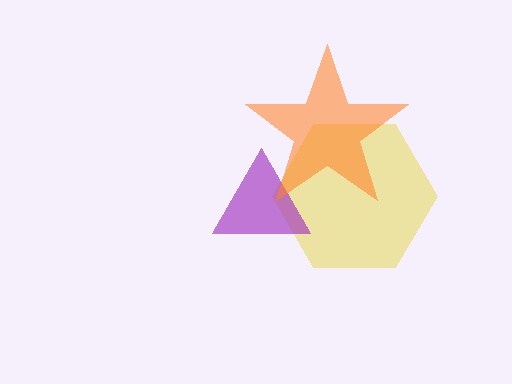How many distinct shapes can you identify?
There are 3 distinct shapes: a yellow hexagon, a purple triangle, an orange star.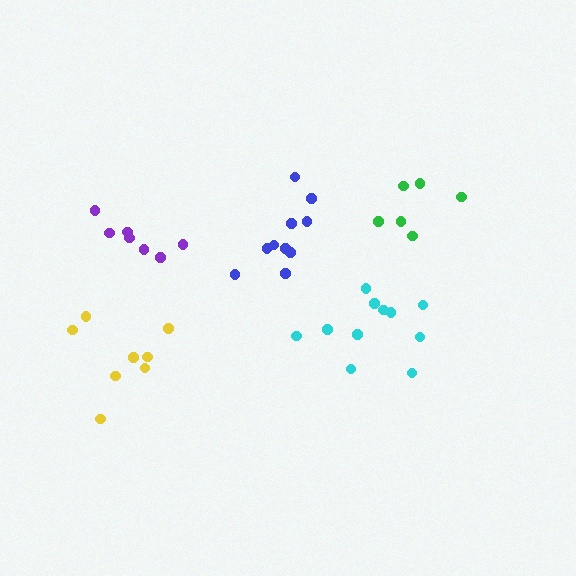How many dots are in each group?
Group 1: 6 dots, Group 2: 11 dots, Group 3: 8 dots, Group 4: 7 dots, Group 5: 10 dots (42 total).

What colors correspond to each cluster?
The clusters are colored: green, cyan, yellow, purple, blue.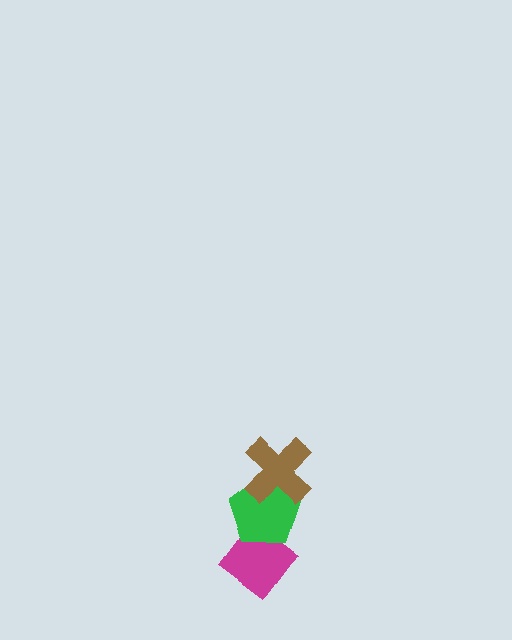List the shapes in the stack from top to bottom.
From top to bottom: the brown cross, the green pentagon, the magenta diamond.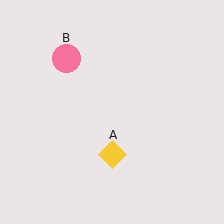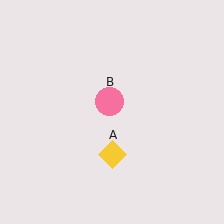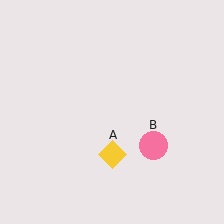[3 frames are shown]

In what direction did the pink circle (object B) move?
The pink circle (object B) moved down and to the right.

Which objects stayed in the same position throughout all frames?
Yellow diamond (object A) remained stationary.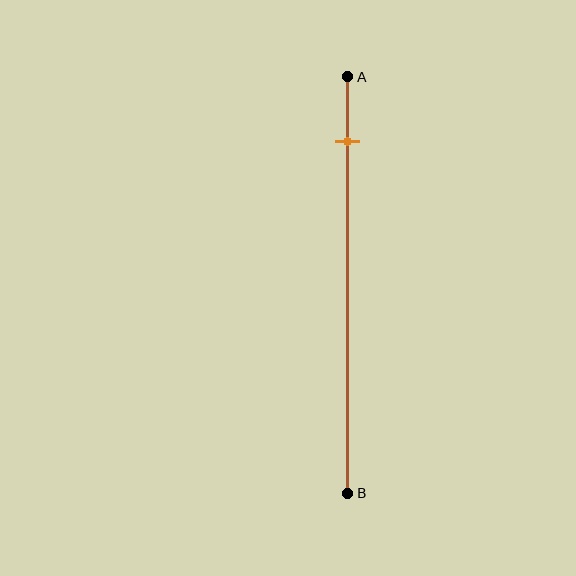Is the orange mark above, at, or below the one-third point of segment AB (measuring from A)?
The orange mark is above the one-third point of segment AB.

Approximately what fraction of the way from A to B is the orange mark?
The orange mark is approximately 15% of the way from A to B.